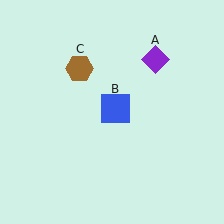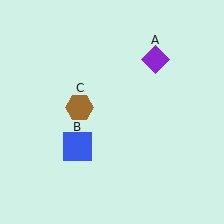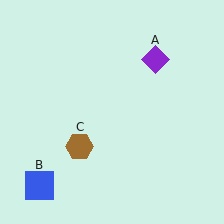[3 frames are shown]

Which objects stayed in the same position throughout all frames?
Purple diamond (object A) remained stationary.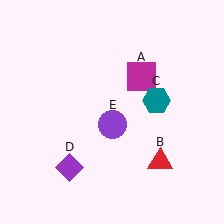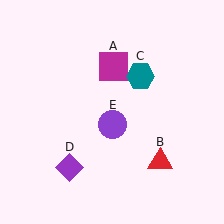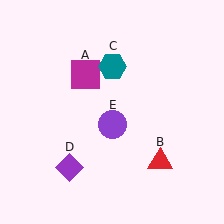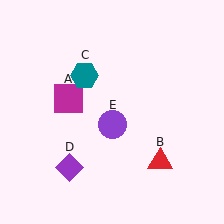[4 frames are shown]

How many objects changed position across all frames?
2 objects changed position: magenta square (object A), teal hexagon (object C).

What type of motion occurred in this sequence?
The magenta square (object A), teal hexagon (object C) rotated counterclockwise around the center of the scene.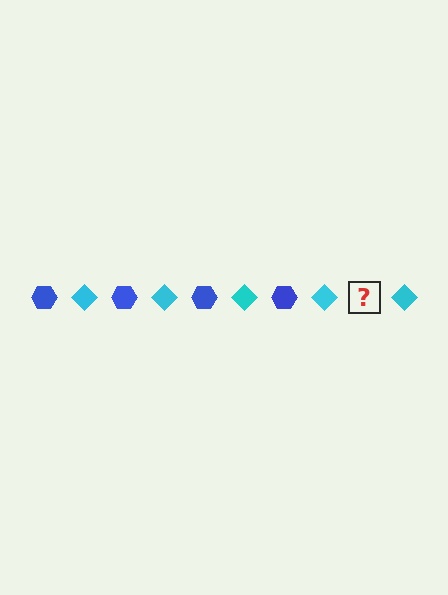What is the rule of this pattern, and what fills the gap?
The rule is that the pattern alternates between blue hexagon and cyan diamond. The gap should be filled with a blue hexagon.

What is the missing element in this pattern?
The missing element is a blue hexagon.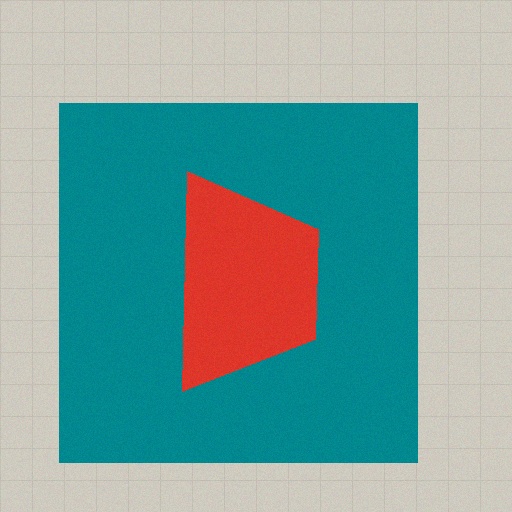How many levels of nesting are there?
2.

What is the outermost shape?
The teal square.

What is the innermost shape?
The red trapezoid.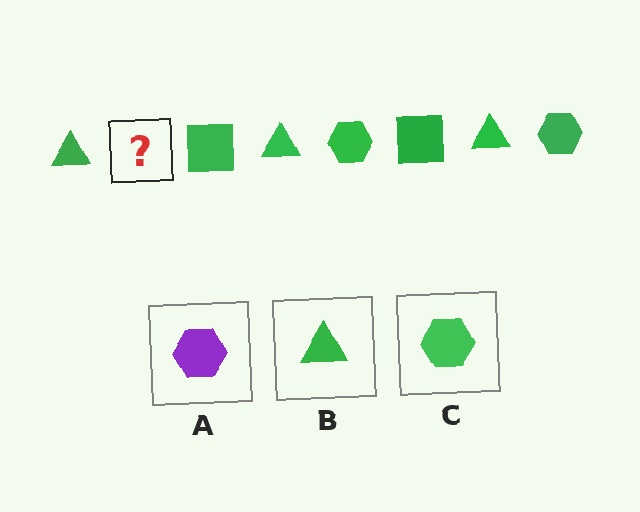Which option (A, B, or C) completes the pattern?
C.